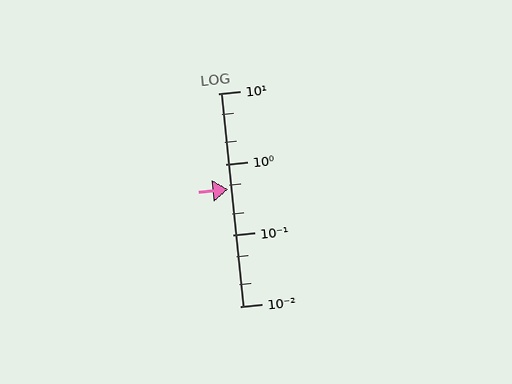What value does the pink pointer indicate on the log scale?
The pointer indicates approximately 0.45.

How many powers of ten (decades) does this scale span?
The scale spans 3 decades, from 0.01 to 10.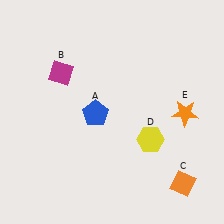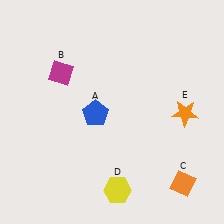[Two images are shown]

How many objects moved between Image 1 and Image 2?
1 object moved between the two images.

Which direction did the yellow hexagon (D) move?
The yellow hexagon (D) moved down.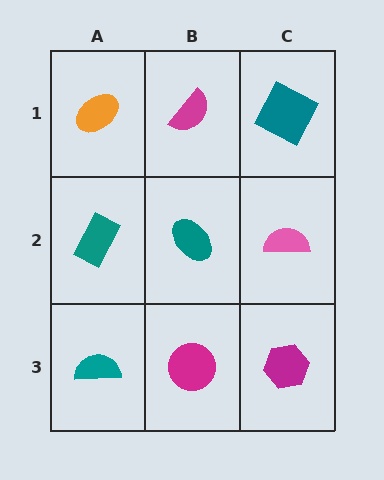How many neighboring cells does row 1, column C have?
2.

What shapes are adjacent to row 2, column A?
An orange ellipse (row 1, column A), a teal semicircle (row 3, column A), a teal ellipse (row 2, column B).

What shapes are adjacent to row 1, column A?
A teal rectangle (row 2, column A), a magenta semicircle (row 1, column B).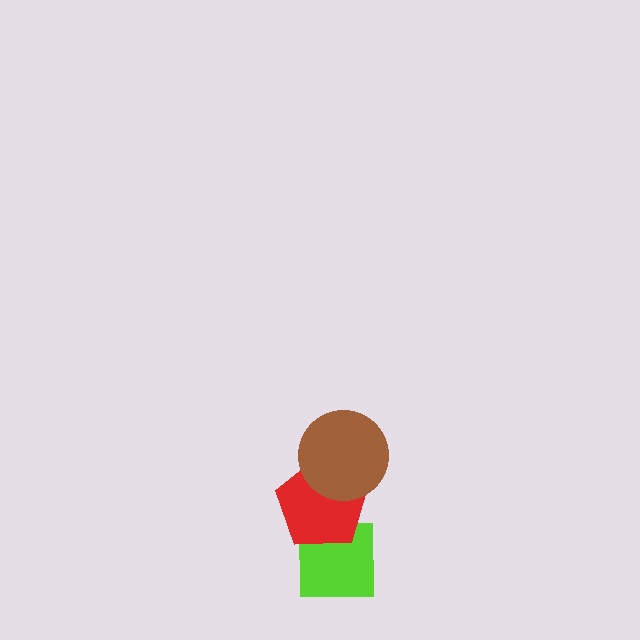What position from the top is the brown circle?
The brown circle is 1st from the top.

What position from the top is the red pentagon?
The red pentagon is 2nd from the top.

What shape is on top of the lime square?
The red pentagon is on top of the lime square.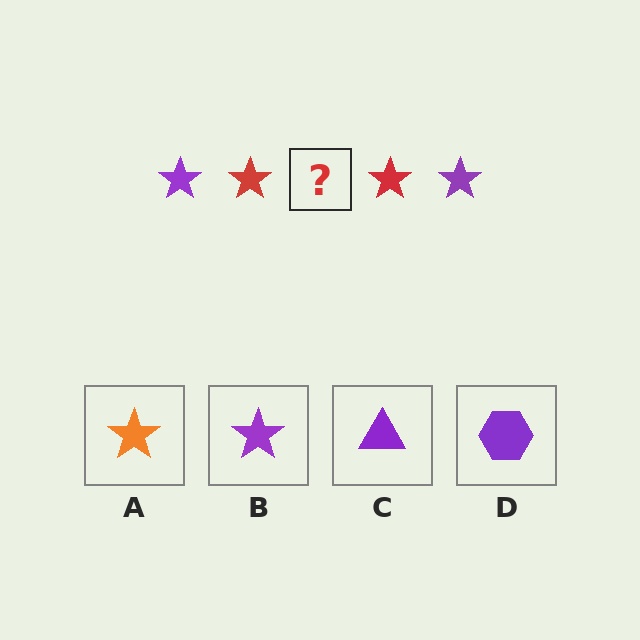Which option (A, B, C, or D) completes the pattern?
B.